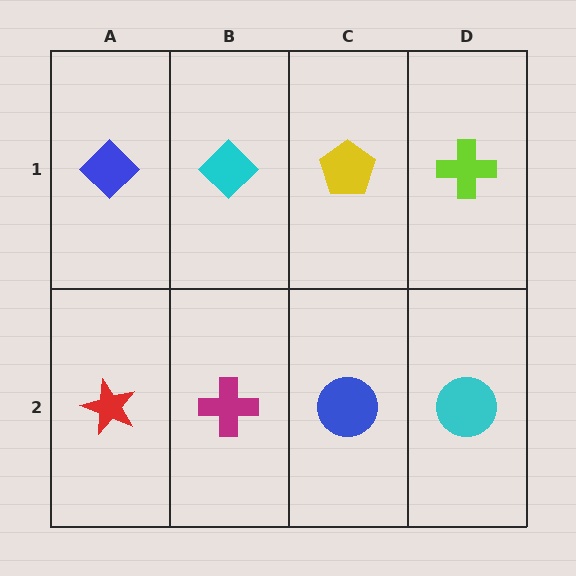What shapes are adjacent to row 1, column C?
A blue circle (row 2, column C), a cyan diamond (row 1, column B), a lime cross (row 1, column D).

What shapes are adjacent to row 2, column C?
A yellow pentagon (row 1, column C), a magenta cross (row 2, column B), a cyan circle (row 2, column D).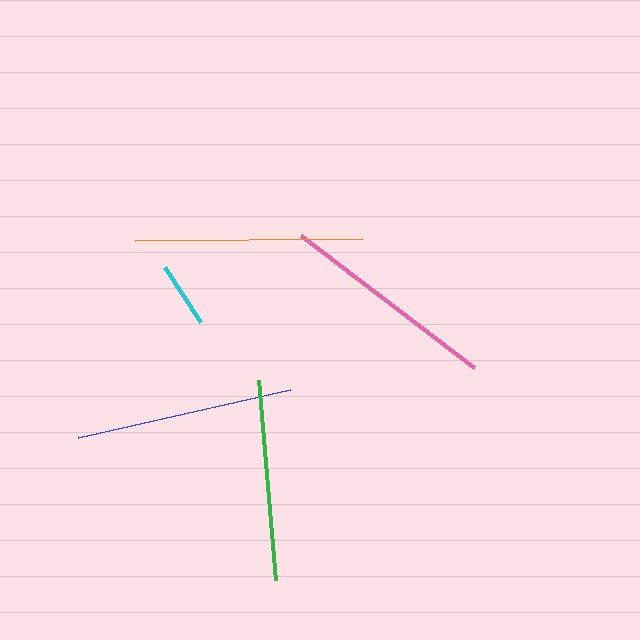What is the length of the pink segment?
The pink segment is approximately 218 pixels long.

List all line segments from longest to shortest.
From longest to shortest: orange, pink, blue, green, cyan.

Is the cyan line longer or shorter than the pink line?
The pink line is longer than the cyan line.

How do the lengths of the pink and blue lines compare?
The pink and blue lines are approximately the same length.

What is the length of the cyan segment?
The cyan segment is approximately 65 pixels long.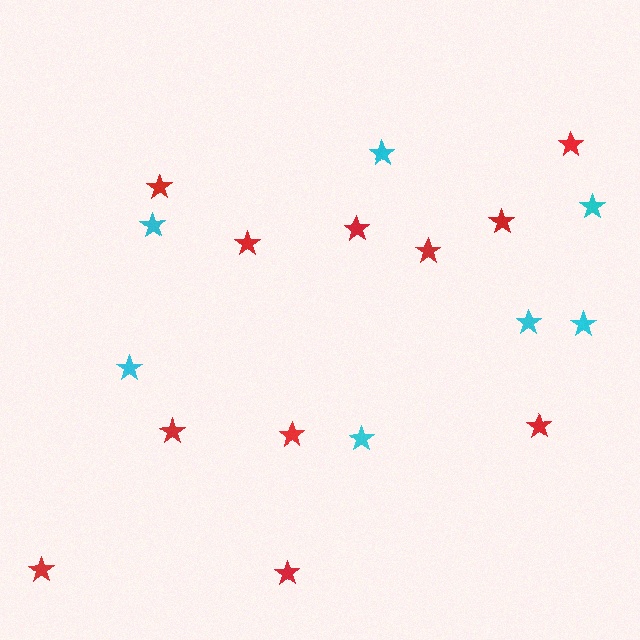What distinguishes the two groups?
There are 2 groups: one group of cyan stars (7) and one group of red stars (11).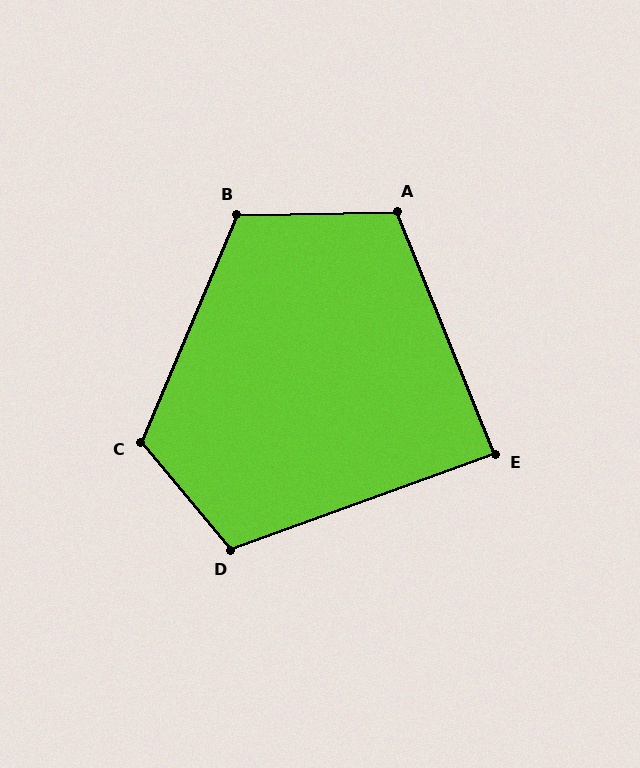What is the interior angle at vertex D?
Approximately 110 degrees (obtuse).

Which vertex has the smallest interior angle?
E, at approximately 88 degrees.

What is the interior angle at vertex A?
Approximately 111 degrees (obtuse).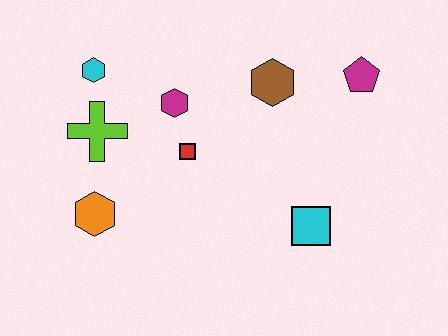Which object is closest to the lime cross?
The cyan hexagon is closest to the lime cross.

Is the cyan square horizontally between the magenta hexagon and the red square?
No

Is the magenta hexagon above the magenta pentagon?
No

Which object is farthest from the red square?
The magenta pentagon is farthest from the red square.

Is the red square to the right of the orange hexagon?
Yes